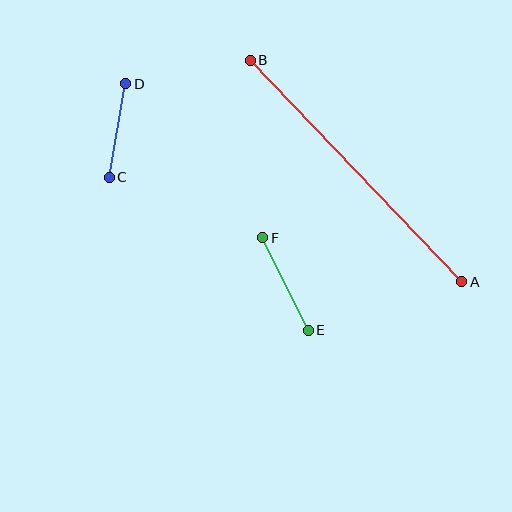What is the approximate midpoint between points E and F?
The midpoint is at approximately (286, 284) pixels.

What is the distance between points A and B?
The distance is approximately 306 pixels.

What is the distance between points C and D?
The distance is approximately 95 pixels.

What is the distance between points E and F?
The distance is approximately 103 pixels.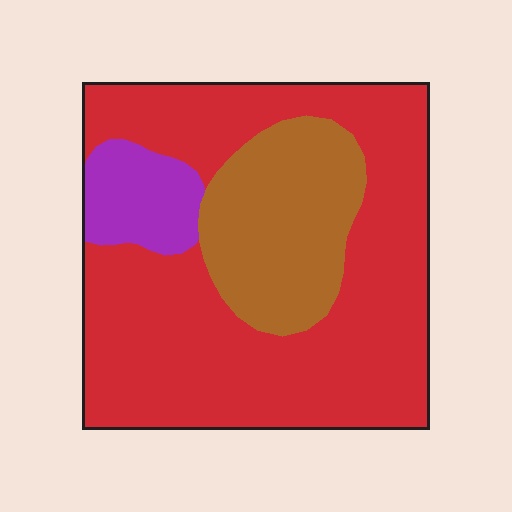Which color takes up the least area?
Purple, at roughly 10%.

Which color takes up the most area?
Red, at roughly 70%.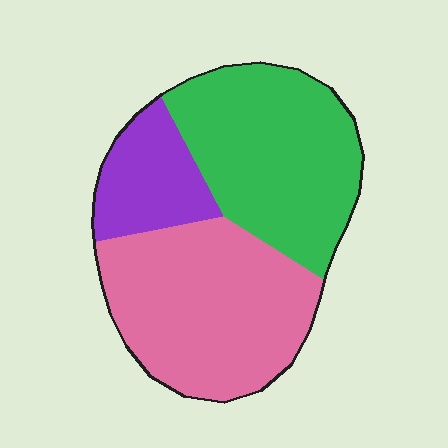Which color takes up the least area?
Purple, at roughly 15%.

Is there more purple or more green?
Green.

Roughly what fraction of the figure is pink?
Pink covers 43% of the figure.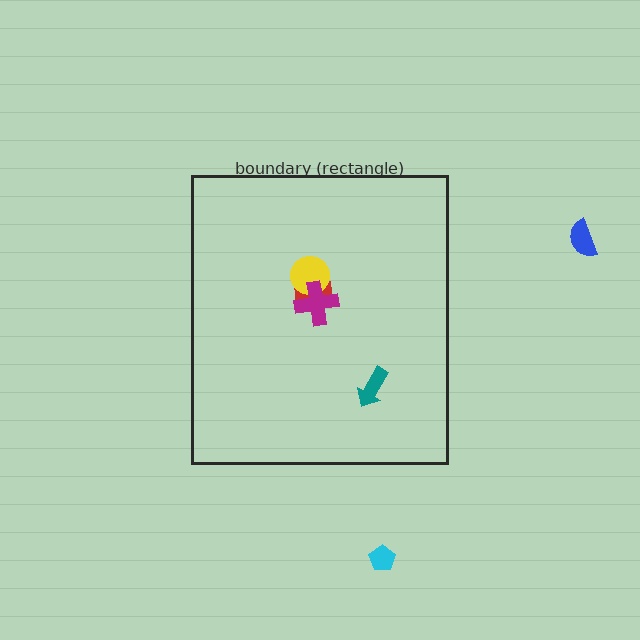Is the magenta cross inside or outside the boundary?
Inside.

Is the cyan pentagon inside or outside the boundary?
Outside.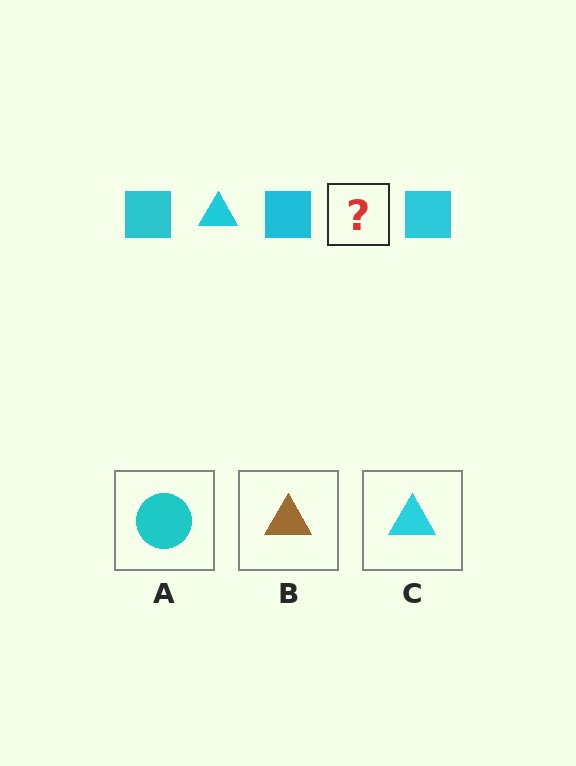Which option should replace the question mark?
Option C.